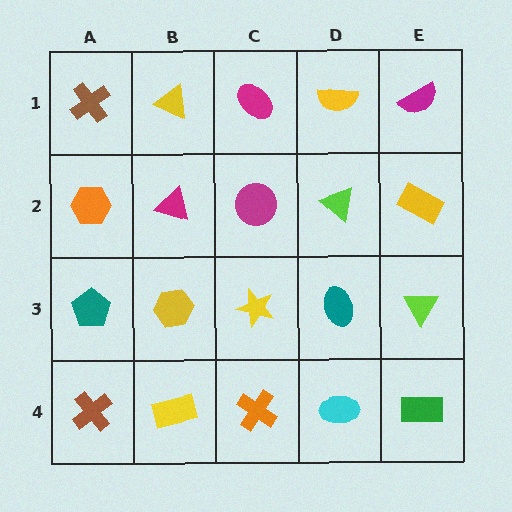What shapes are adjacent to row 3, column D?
A lime triangle (row 2, column D), a cyan ellipse (row 4, column D), a yellow star (row 3, column C), a lime triangle (row 3, column E).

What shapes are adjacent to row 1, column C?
A magenta circle (row 2, column C), a yellow triangle (row 1, column B), a yellow semicircle (row 1, column D).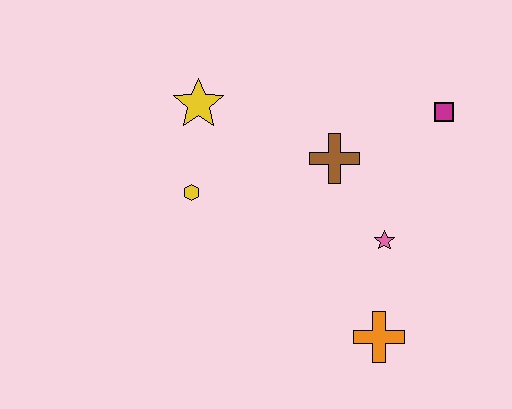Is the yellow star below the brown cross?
No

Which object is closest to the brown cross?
The pink star is closest to the brown cross.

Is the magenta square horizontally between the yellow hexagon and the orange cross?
No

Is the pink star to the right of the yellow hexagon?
Yes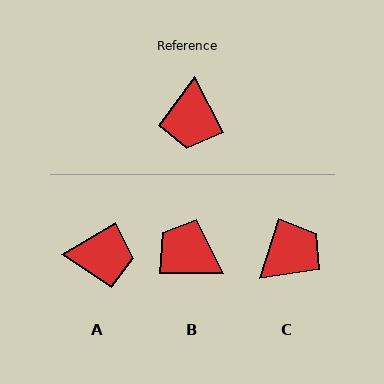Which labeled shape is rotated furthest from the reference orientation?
C, about 135 degrees away.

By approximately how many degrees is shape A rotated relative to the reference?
Approximately 93 degrees counter-clockwise.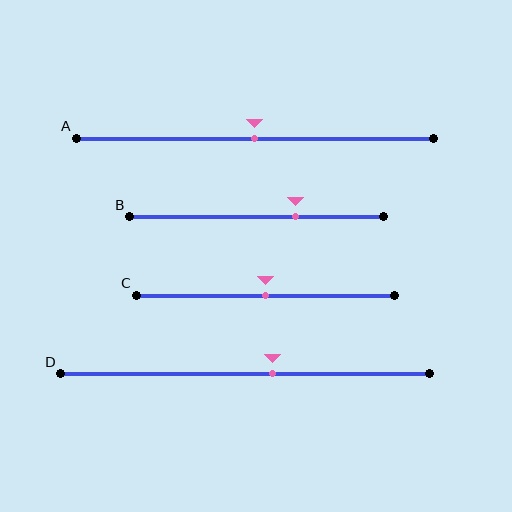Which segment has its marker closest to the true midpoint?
Segment A has its marker closest to the true midpoint.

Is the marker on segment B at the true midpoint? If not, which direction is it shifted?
No, the marker on segment B is shifted to the right by about 15% of the segment length.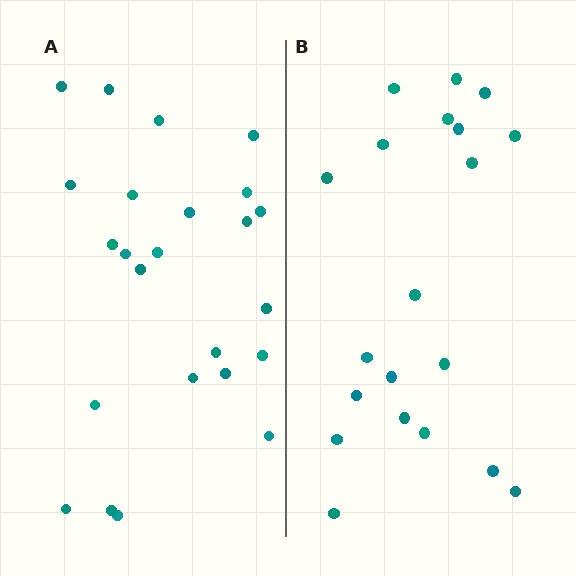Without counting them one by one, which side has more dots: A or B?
Region A (the left region) has more dots.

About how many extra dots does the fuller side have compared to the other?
Region A has about 4 more dots than region B.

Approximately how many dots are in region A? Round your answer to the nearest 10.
About 20 dots. (The exact count is 24, which rounds to 20.)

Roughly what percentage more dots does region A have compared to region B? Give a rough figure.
About 20% more.